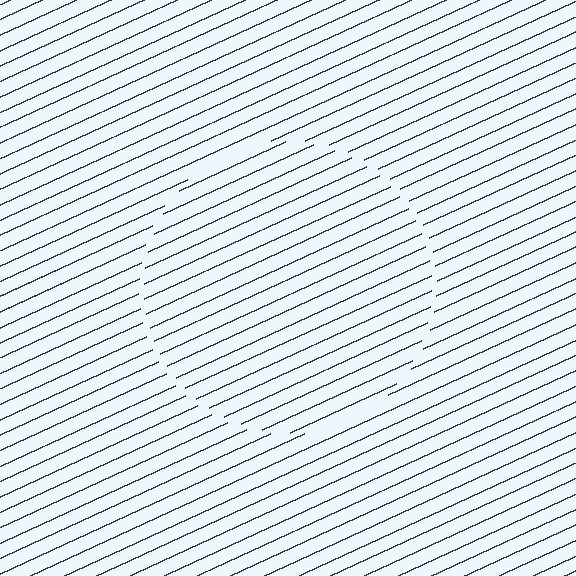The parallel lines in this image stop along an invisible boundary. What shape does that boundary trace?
An illusory circle. The interior of the shape contains the same grating, shifted by half a period — the contour is defined by the phase discontinuity where line-ends from the inner and outer gratings abut.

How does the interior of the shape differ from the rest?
The interior of the shape contains the same grating, shifted by half a period — the contour is defined by the phase discontinuity where line-ends from the inner and outer gratings abut.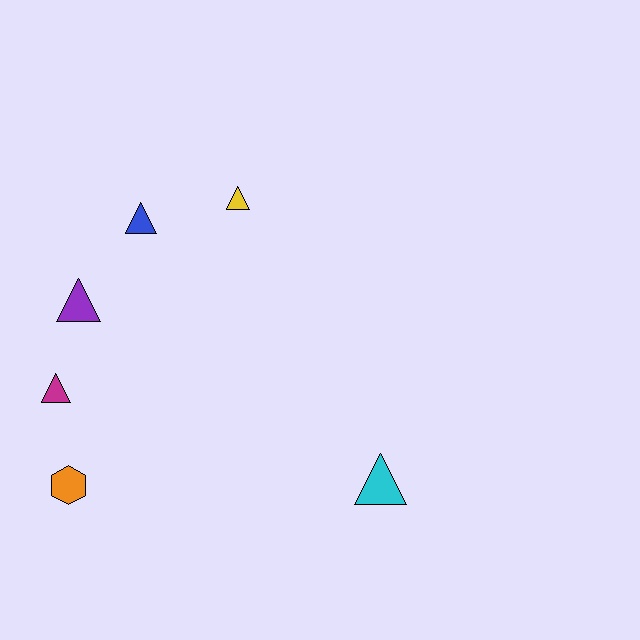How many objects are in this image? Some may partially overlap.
There are 6 objects.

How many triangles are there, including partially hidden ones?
There are 5 triangles.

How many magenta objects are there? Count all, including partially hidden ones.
There is 1 magenta object.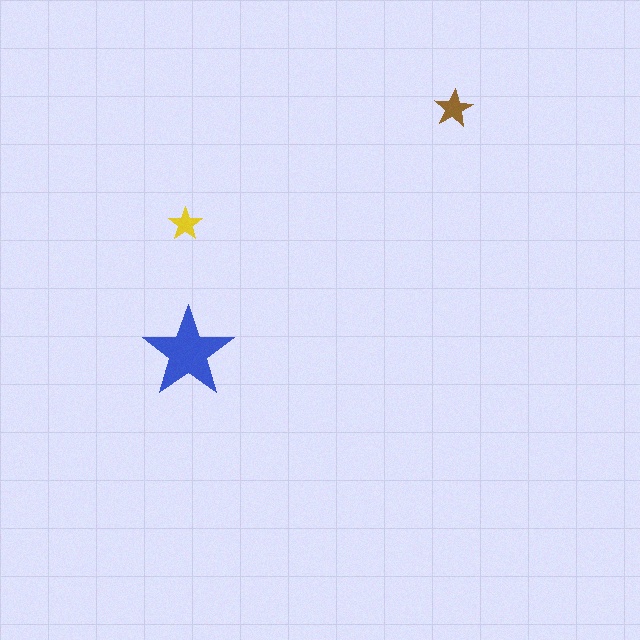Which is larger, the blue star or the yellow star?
The blue one.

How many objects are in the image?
There are 3 objects in the image.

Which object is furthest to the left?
The yellow star is leftmost.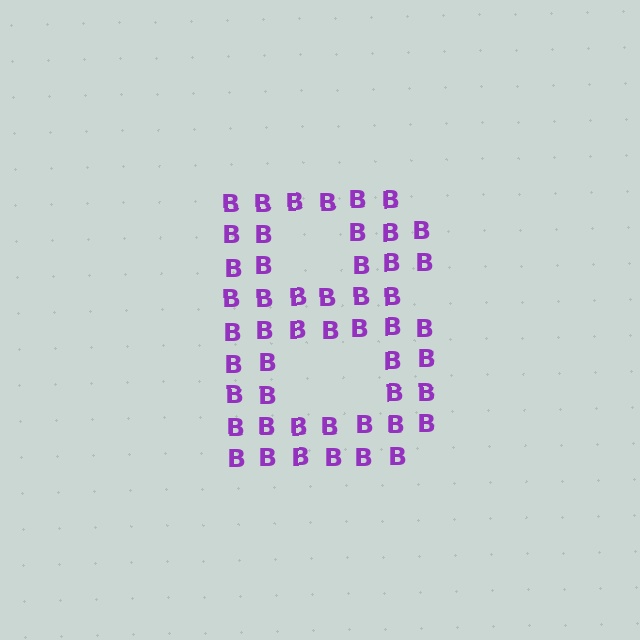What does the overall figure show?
The overall figure shows the letter B.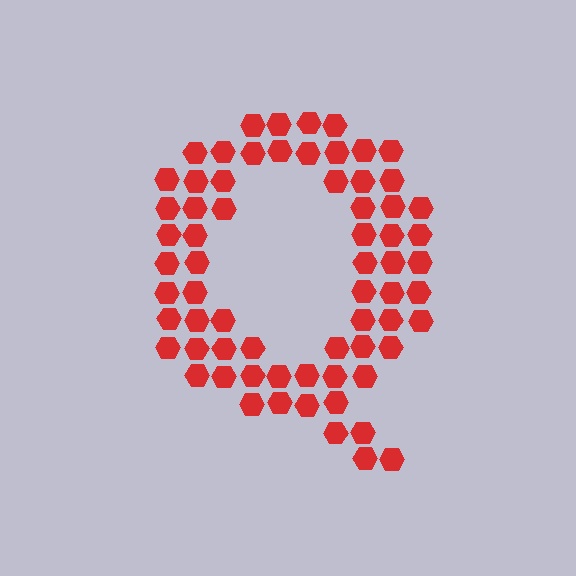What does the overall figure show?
The overall figure shows the letter Q.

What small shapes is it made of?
It is made of small hexagons.